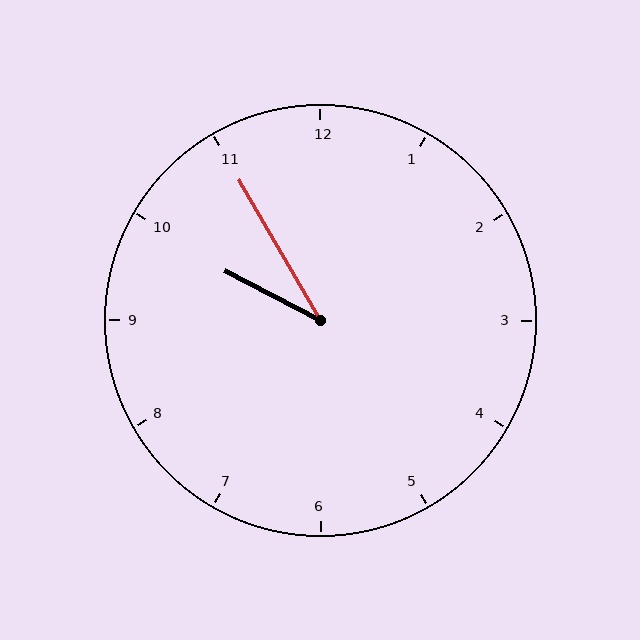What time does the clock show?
9:55.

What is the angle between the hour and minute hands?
Approximately 32 degrees.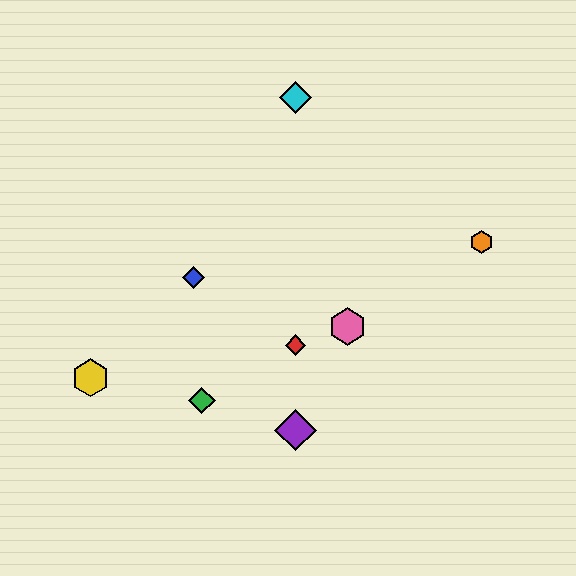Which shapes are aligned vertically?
The red diamond, the purple diamond, the cyan diamond are aligned vertically.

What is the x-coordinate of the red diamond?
The red diamond is at x≈296.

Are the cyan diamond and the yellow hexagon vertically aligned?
No, the cyan diamond is at x≈296 and the yellow hexagon is at x≈91.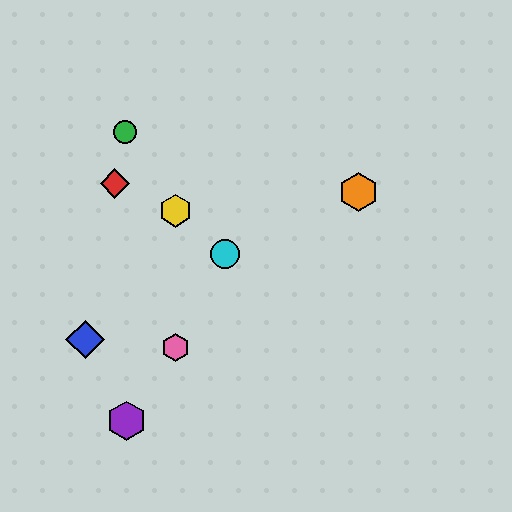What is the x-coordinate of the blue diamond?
The blue diamond is at x≈85.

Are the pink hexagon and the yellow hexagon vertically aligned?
Yes, both are at x≈175.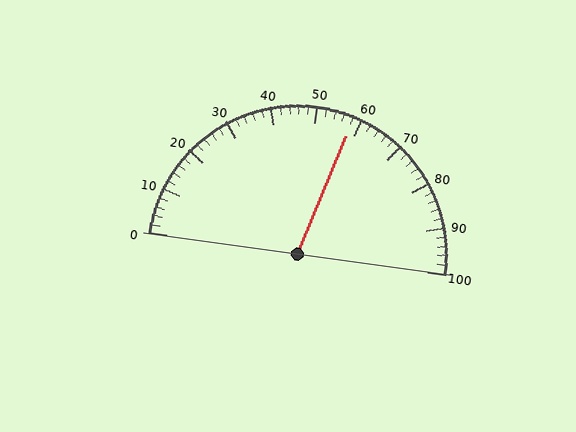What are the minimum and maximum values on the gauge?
The gauge ranges from 0 to 100.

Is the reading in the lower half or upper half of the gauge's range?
The reading is in the upper half of the range (0 to 100).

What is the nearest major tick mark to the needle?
The nearest major tick mark is 60.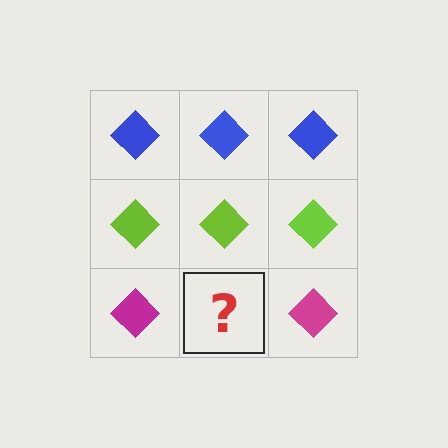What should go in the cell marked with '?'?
The missing cell should contain a magenta diamond.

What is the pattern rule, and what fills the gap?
The rule is that each row has a consistent color. The gap should be filled with a magenta diamond.